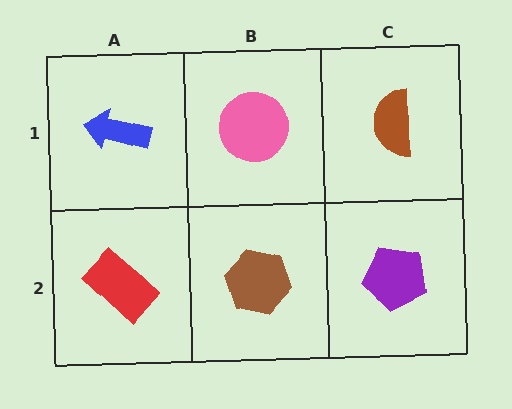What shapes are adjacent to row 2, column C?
A brown semicircle (row 1, column C), a brown hexagon (row 2, column B).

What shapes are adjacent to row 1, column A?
A red rectangle (row 2, column A), a pink circle (row 1, column B).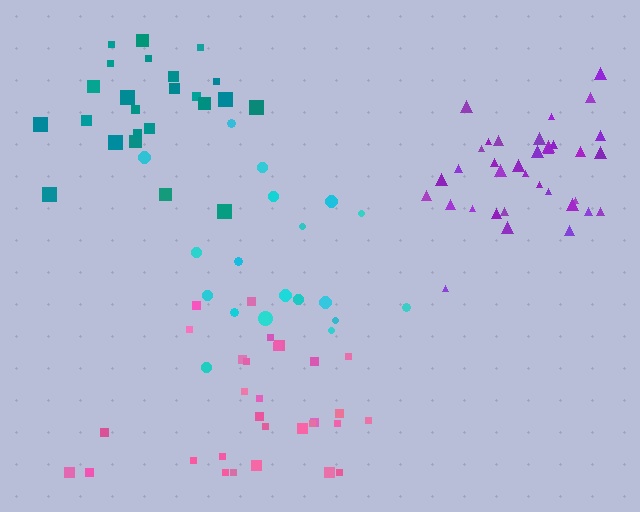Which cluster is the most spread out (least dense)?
Cyan.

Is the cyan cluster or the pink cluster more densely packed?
Pink.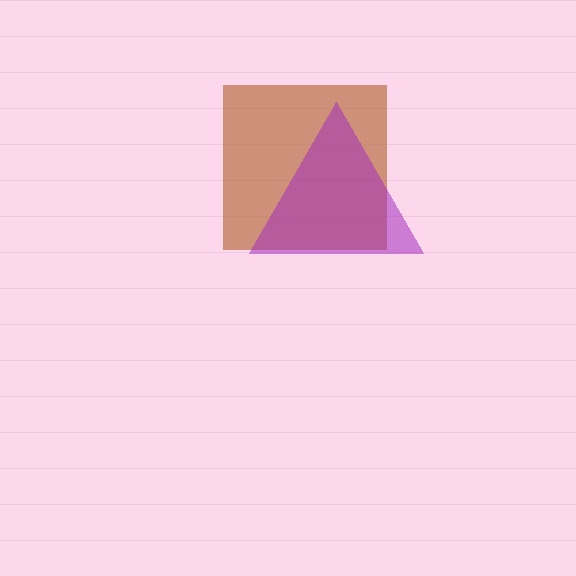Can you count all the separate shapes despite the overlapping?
Yes, there are 2 separate shapes.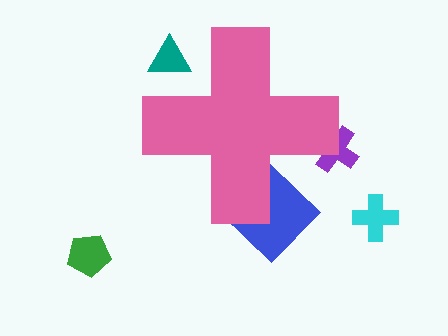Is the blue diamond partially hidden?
Yes, the blue diamond is partially hidden behind the pink cross.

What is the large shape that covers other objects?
A pink cross.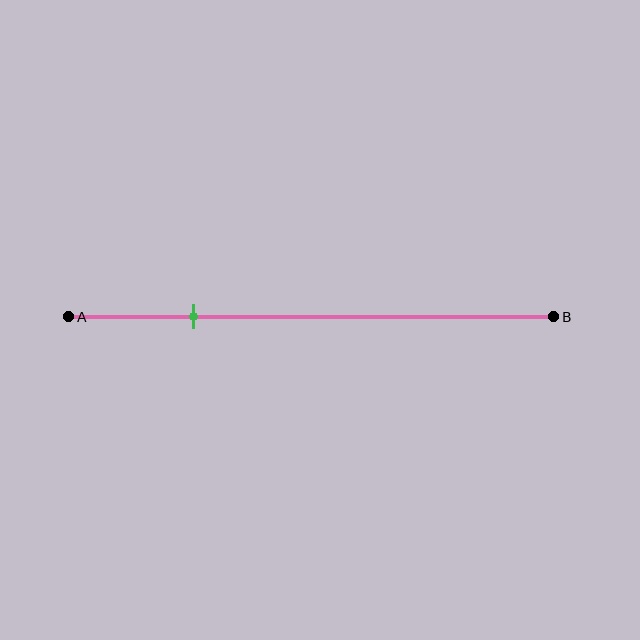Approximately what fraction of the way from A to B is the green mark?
The green mark is approximately 25% of the way from A to B.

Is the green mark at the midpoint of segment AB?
No, the mark is at about 25% from A, not at the 50% midpoint.